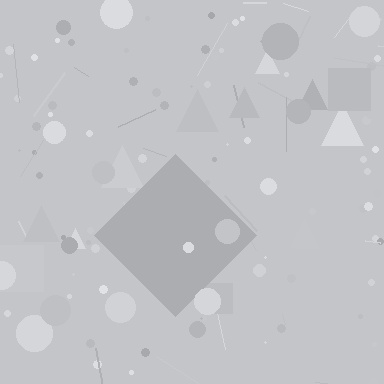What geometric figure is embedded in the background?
A diamond is embedded in the background.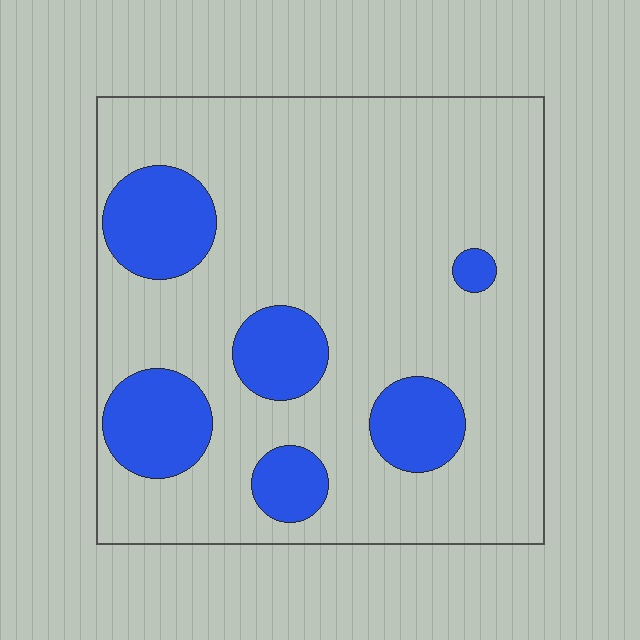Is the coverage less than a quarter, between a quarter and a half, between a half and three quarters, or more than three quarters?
Less than a quarter.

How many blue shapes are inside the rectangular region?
6.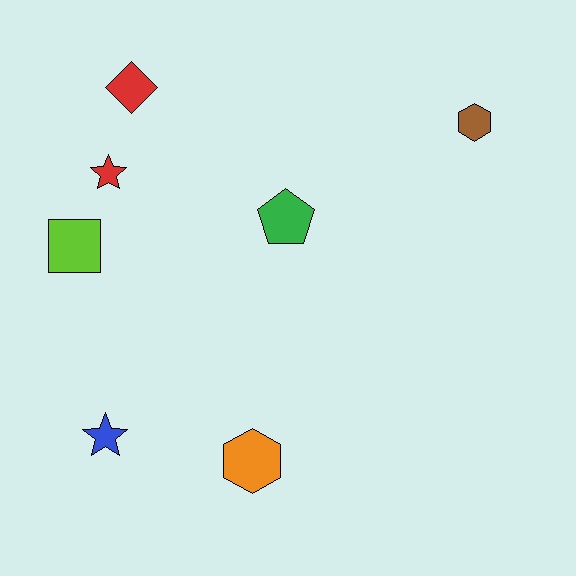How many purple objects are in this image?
There are no purple objects.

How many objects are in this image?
There are 7 objects.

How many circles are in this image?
There are no circles.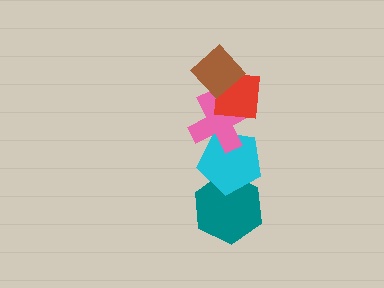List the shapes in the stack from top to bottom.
From top to bottom: the brown diamond, the red square, the pink cross, the cyan pentagon, the teal hexagon.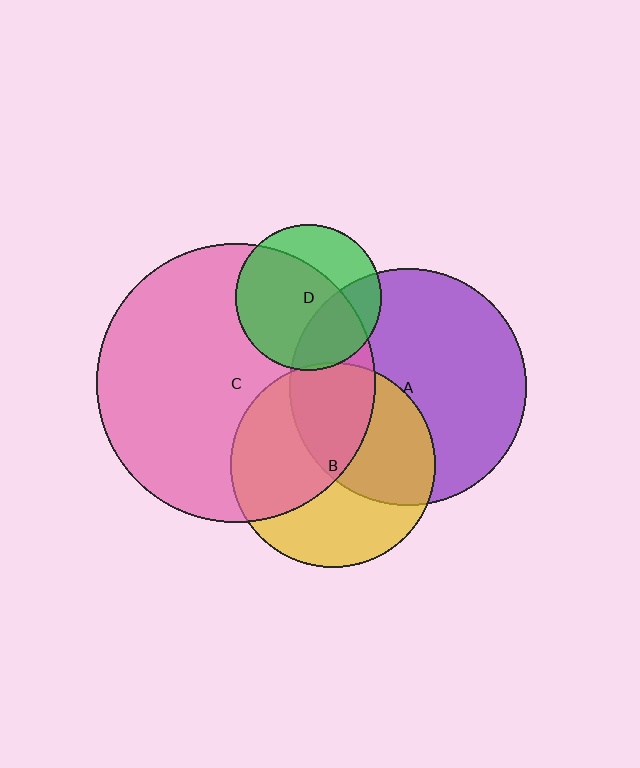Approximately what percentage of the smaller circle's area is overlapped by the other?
Approximately 45%.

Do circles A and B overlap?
Yes.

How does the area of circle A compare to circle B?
Approximately 1.3 times.